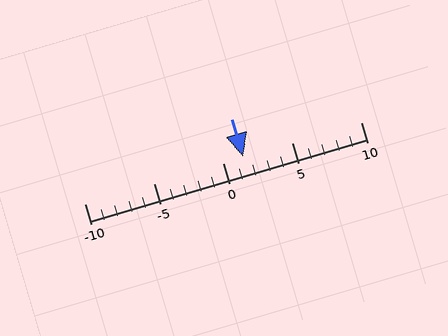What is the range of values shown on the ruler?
The ruler shows values from -10 to 10.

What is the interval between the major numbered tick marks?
The major tick marks are spaced 5 units apart.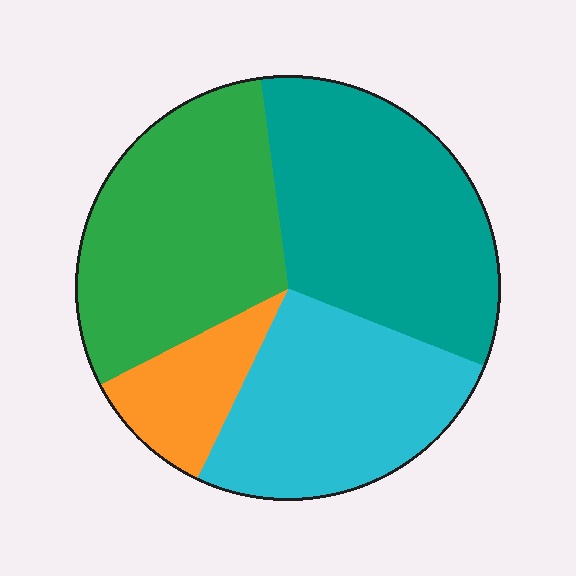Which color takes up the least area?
Orange, at roughly 10%.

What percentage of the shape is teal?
Teal covers around 35% of the shape.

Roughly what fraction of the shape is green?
Green takes up between a quarter and a half of the shape.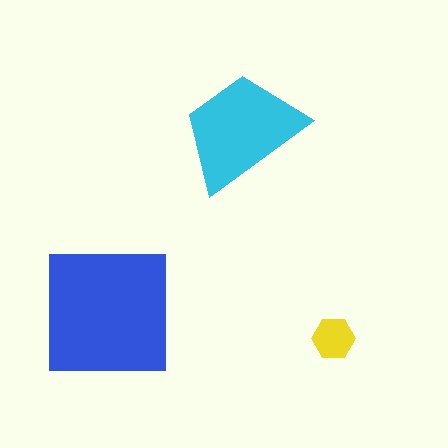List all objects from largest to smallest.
The blue square, the cyan trapezoid, the yellow hexagon.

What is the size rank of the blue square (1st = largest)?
1st.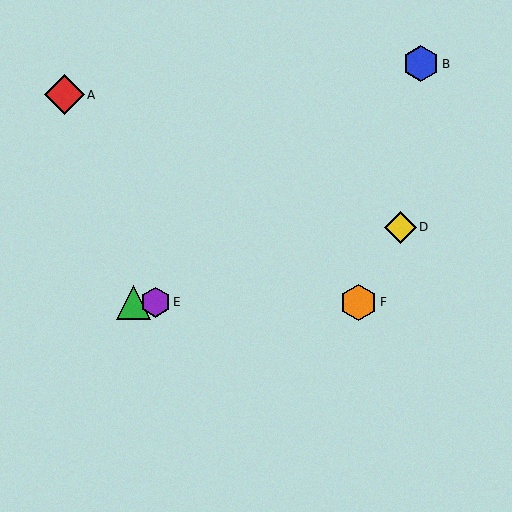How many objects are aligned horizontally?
3 objects (C, E, F) are aligned horizontally.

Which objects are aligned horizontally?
Objects C, E, F are aligned horizontally.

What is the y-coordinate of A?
Object A is at y≈95.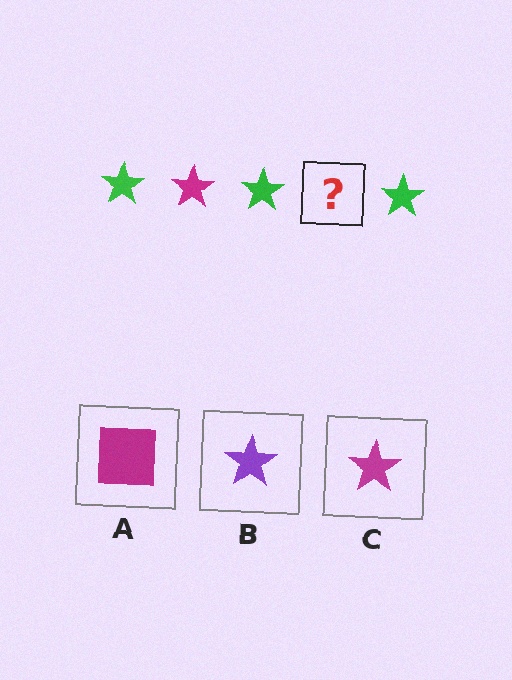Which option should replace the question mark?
Option C.